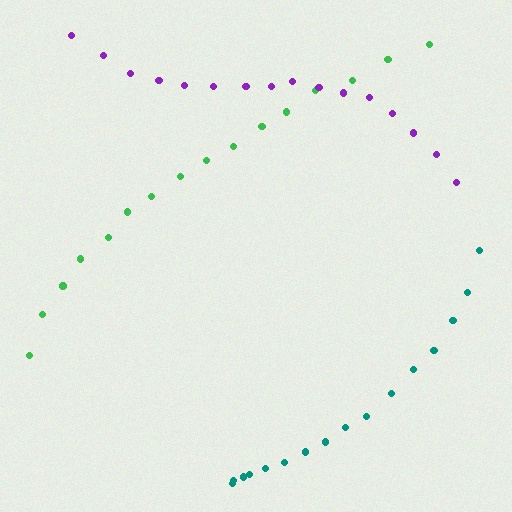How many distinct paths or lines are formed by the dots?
There are 3 distinct paths.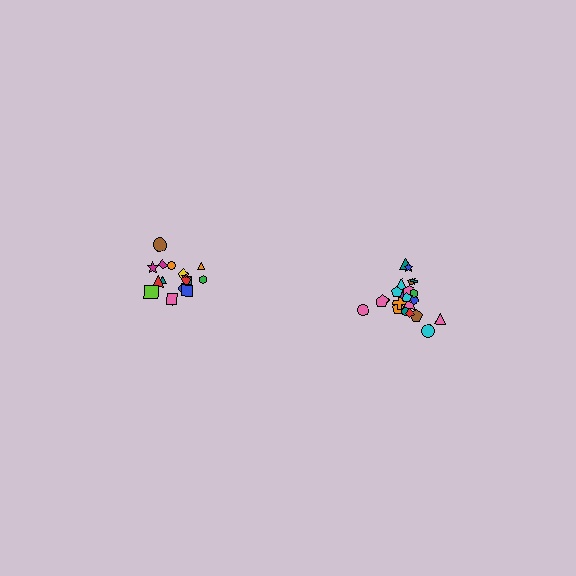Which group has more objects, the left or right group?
The right group.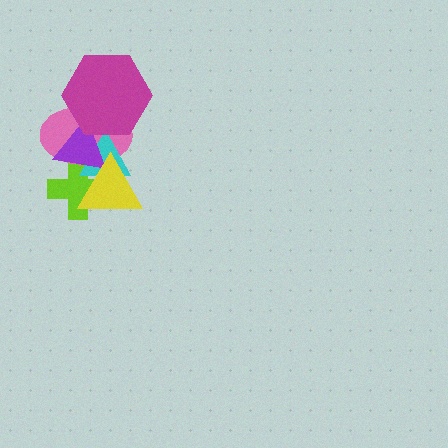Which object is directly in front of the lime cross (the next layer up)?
The pink ellipse is directly in front of the lime cross.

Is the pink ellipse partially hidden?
Yes, it is partially covered by another shape.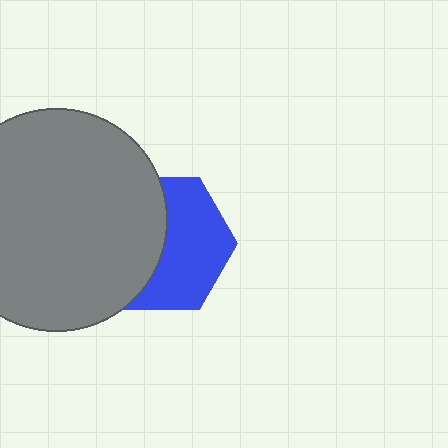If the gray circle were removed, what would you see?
You would see the complete blue hexagon.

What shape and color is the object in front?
The object in front is a gray circle.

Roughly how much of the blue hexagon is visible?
About half of it is visible (roughly 53%).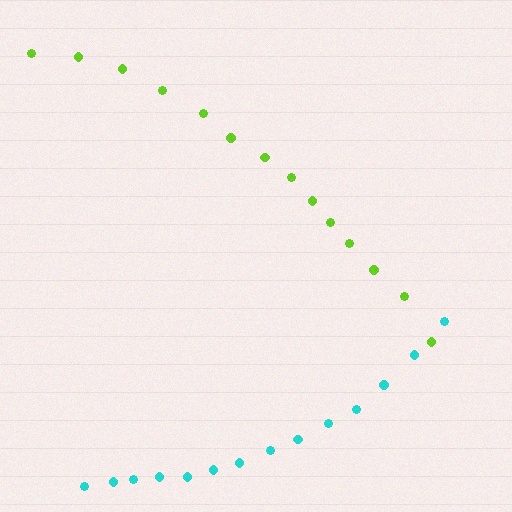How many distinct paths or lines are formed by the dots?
There are 2 distinct paths.